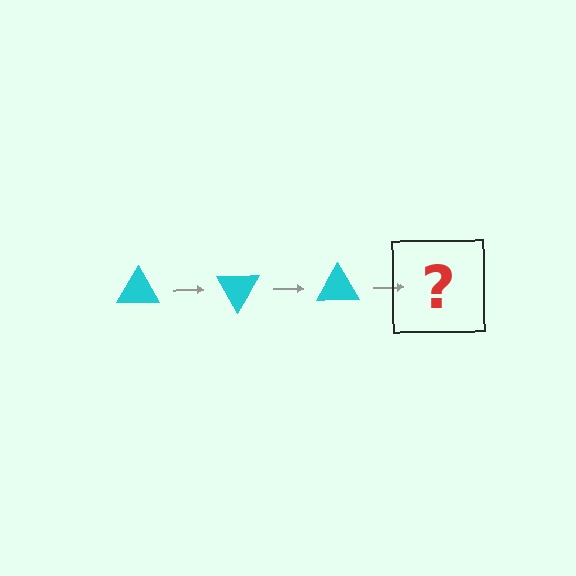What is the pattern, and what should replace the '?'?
The pattern is that the triangle rotates 60 degrees each step. The '?' should be a cyan triangle rotated 180 degrees.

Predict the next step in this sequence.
The next step is a cyan triangle rotated 180 degrees.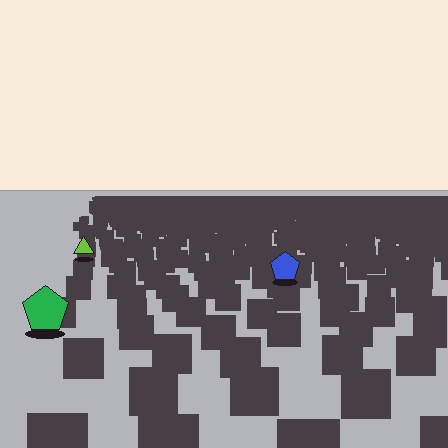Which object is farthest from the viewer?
The lime triangle is farthest from the viewer. It appears smaller and the ground texture around it is denser.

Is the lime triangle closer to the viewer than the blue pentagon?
No. The blue pentagon is closer — you can tell from the texture gradient: the ground texture is coarser near it.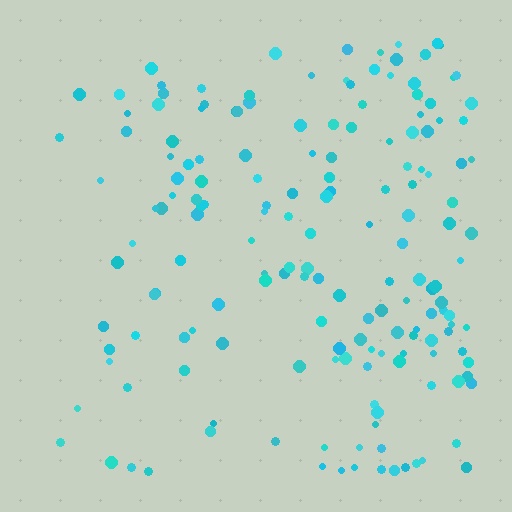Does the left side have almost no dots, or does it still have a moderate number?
Still a moderate number, just noticeably fewer than the right.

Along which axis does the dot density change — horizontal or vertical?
Horizontal.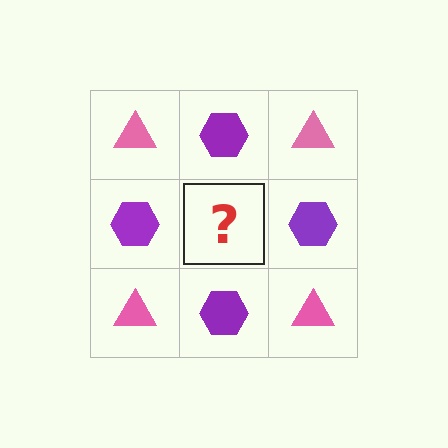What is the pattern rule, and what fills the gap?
The rule is that it alternates pink triangle and purple hexagon in a checkerboard pattern. The gap should be filled with a pink triangle.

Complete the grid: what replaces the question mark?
The question mark should be replaced with a pink triangle.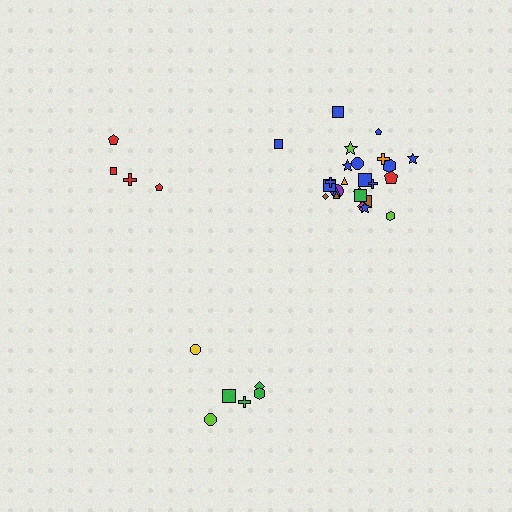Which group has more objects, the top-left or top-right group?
The top-right group.